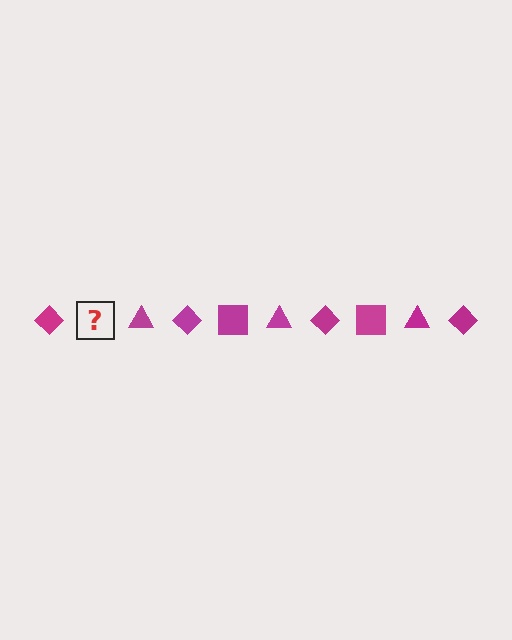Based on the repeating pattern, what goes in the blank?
The blank should be a magenta square.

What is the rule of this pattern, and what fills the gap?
The rule is that the pattern cycles through diamond, square, triangle shapes in magenta. The gap should be filled with a magenta square.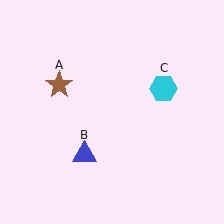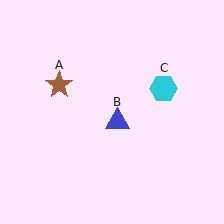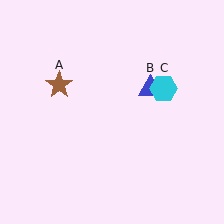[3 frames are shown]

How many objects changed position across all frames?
1 object changed position: blue triangle (object B).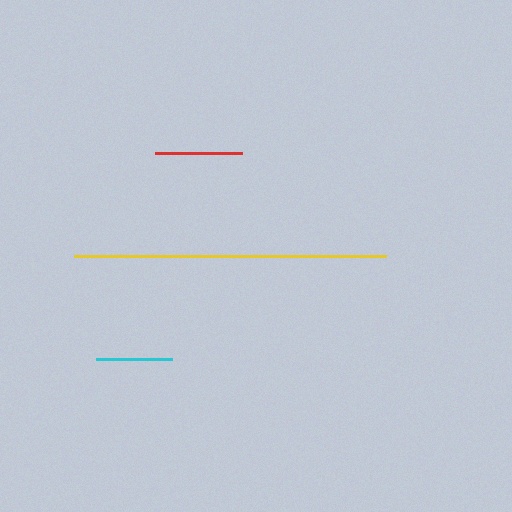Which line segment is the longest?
The yellow line is the longest at approximately 312 pixels.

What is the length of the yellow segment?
The yellow segment is approximately 312 pixels long.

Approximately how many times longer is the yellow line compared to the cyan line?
The yellow line is approximately 4.1 times the length of the cyan line.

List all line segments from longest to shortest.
From longest to shortest: yellow, red, cyan.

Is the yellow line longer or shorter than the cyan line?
The yellow line is longer than the cyan line.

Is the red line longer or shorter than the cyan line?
The red line is longer than the cyan line.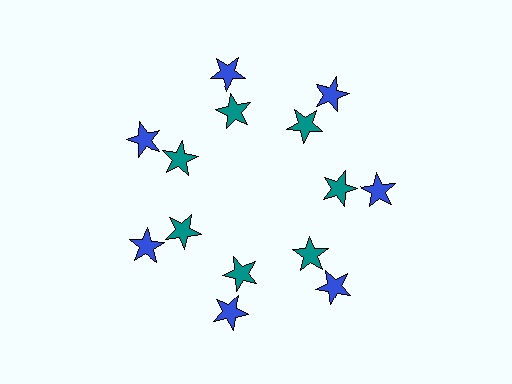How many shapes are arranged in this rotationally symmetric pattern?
There are 14 shapes, arranged in 7 groups of 2.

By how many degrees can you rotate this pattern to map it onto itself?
The pattern maps onto itself every 51 degrees of rotation.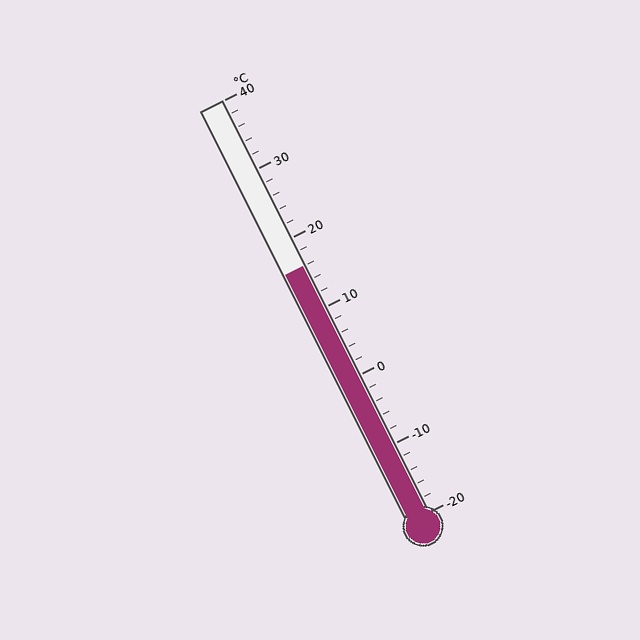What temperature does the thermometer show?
The thermometer shows approximately 16°C.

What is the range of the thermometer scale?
The thermometer scale ranges from -20°C to 40°C.